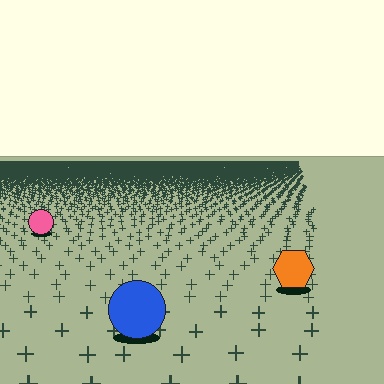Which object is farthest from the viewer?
The pink circle is farthest from the viewer. It appears smaller and the ground texture around it is denser.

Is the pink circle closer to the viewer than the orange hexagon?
No. The orange hexagon is closer — you can tell from the texture gradient: the ground texture is coarser near it.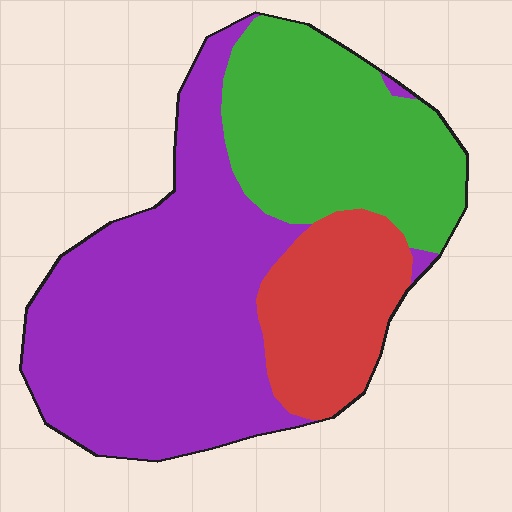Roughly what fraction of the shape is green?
Green takes up about one third (1/3) of the shape.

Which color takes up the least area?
Red, at roughly 20%.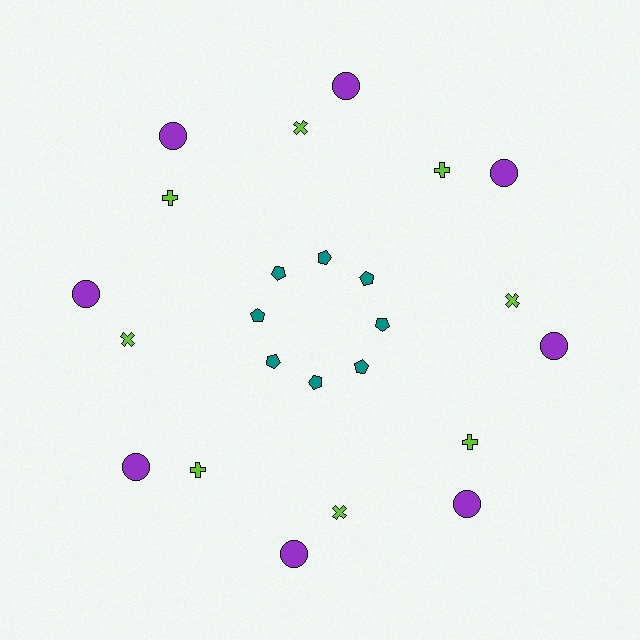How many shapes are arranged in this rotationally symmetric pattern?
There are 24 shapes, arranged in 8 groups of 3.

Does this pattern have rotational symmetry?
Yes, this pattern has 8-fold rotational symmetry. It looks the same after rotating 45 degrees around the center.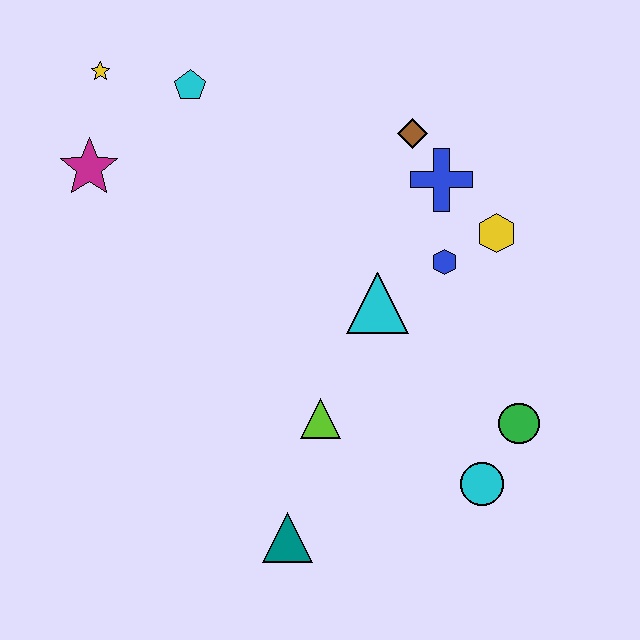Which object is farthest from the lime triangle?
The yellow star is farthest from the lime triangle.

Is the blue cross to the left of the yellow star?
No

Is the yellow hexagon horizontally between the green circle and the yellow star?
Yes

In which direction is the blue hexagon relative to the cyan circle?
The blue hexagon is above the cyan circle.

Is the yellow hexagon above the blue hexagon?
Yes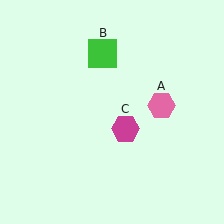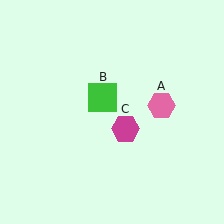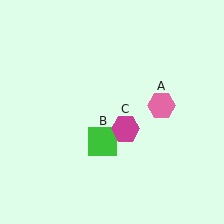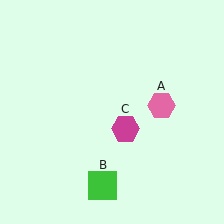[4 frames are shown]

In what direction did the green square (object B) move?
The green square (object B) moved down.